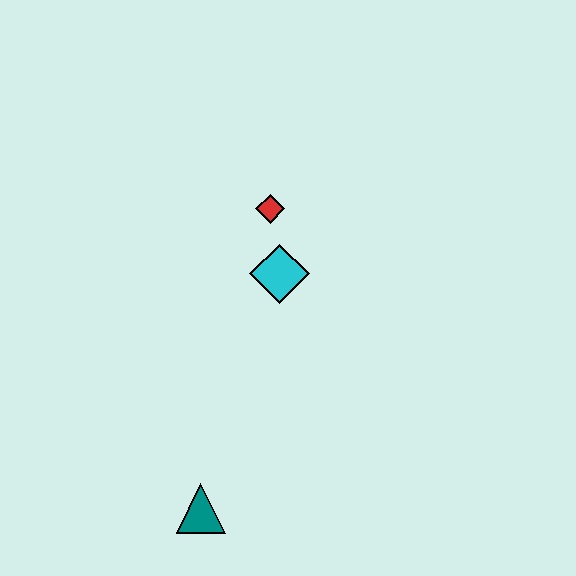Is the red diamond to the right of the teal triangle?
Yes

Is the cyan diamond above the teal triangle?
Yes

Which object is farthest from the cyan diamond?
The teal triangle is farthest from the cyan diamond.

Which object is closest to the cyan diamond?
The red diamond is closest to the cyan diamond.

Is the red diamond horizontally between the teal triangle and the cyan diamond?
Yes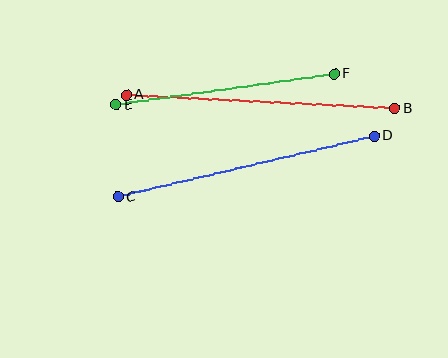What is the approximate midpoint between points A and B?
The midpoint is at approximately (260, 102) pixels.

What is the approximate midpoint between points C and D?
The midpoint is at approximately (246, 166) pixels.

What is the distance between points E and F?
The distance is approximately 220 pixels.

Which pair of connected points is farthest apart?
Points A and B are farthest apart.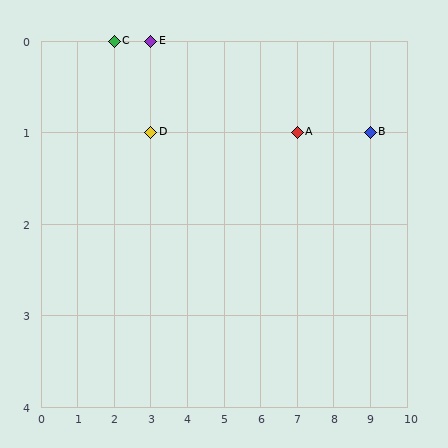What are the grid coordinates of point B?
Point B is at grid coordinates (9, 1).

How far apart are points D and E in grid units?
Points D and E are 1 row apart.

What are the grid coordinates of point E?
Point E is at grid coordinates (3, 0).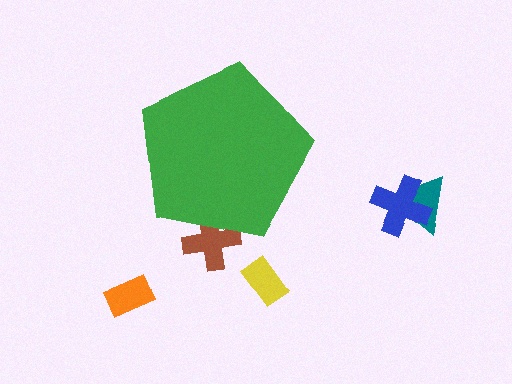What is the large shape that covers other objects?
A green pentagon.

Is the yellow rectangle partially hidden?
No, the yellow rectangle is fully visible.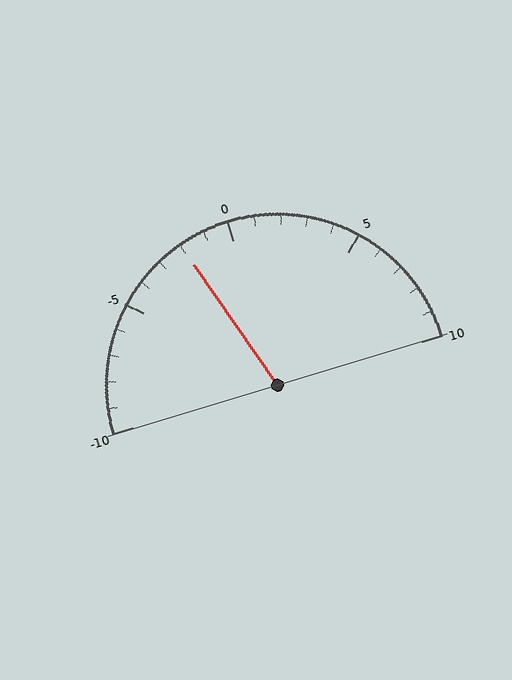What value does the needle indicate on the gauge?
The needle indicates approximately -2.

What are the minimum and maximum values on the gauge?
The gauge ranges from -10 to 10.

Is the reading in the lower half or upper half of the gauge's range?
The reading is in the lower half of the range (-10 to 10).